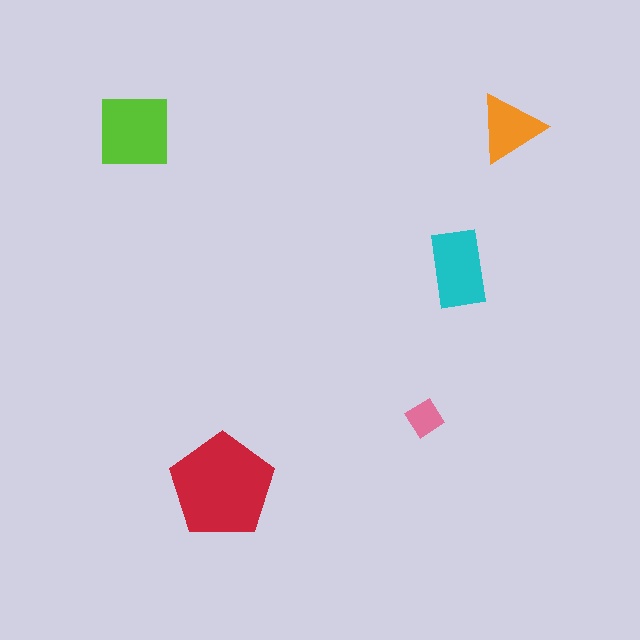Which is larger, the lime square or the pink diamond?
The lime square.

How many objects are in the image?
There are 5 objects in the image.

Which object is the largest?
The red pentagon.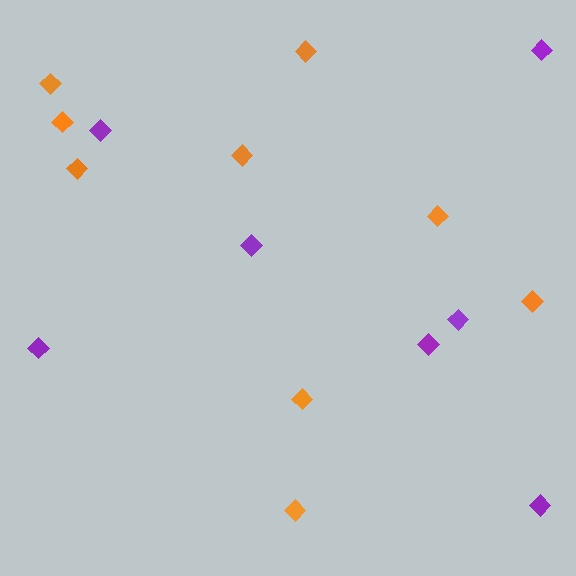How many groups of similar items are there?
There are 2 groups: one group of purple diamonds (7) and one group of orange diamonds (9).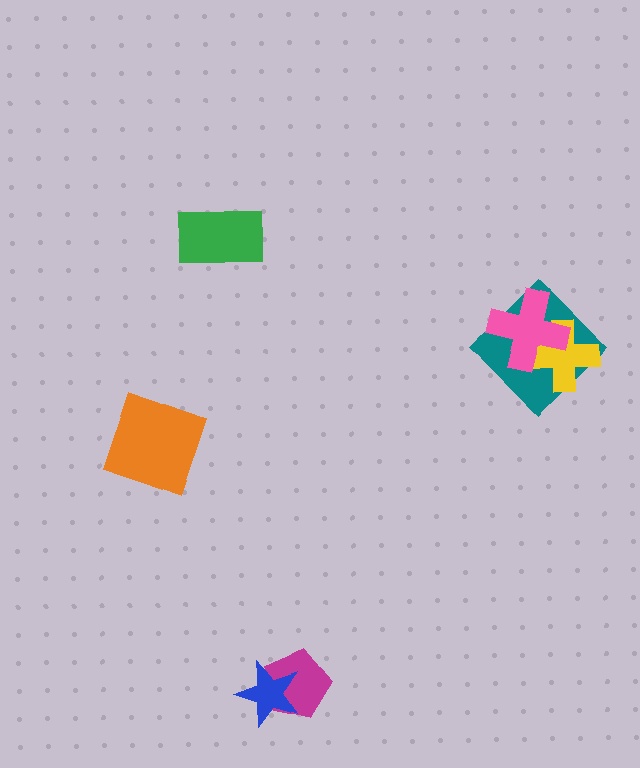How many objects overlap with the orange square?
0 objects overlap with the orange square.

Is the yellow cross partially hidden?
Yes, it is partially covered by another shape.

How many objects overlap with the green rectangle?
0 objects overlap with the green rectangle.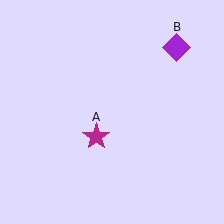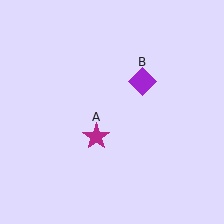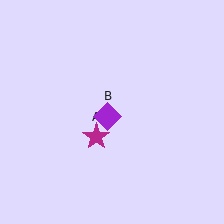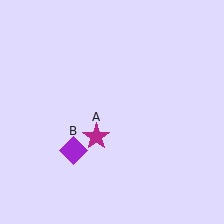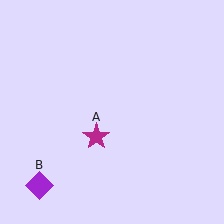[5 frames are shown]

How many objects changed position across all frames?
1 object changed position: purple diamond (object B).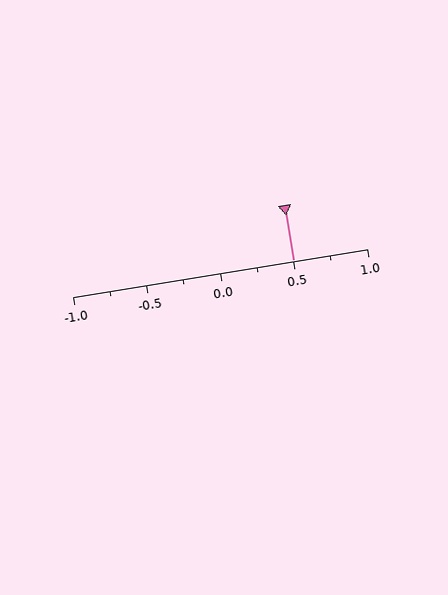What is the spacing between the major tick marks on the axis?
The major ticks are spaced 0.5 apart.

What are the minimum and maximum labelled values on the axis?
The axis runs from -1.0 to 1.0.